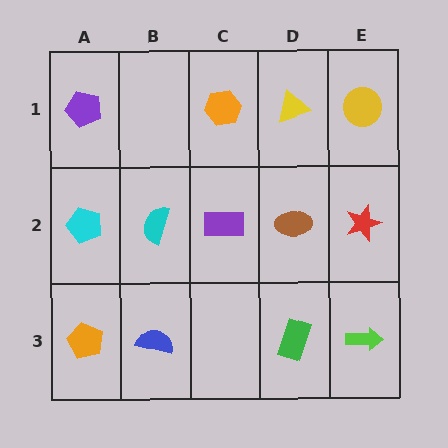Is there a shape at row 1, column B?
No, that cell is empty.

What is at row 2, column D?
A brown ellipse.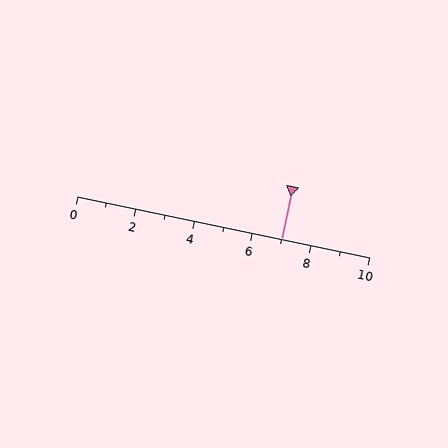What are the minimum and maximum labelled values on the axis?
The axis runs from 0 to 10.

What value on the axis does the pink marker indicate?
The marker indicates approximately 7.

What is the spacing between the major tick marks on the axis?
The major ticks are spaced 2 apart.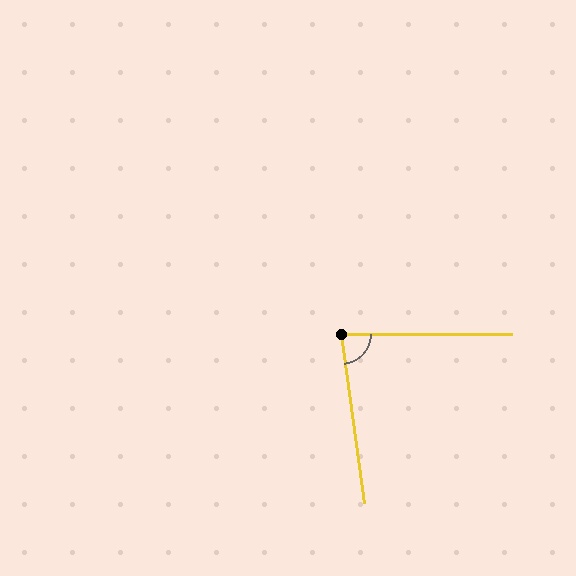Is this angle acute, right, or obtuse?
It is acute.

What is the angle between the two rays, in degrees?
Approximately 82 degrees.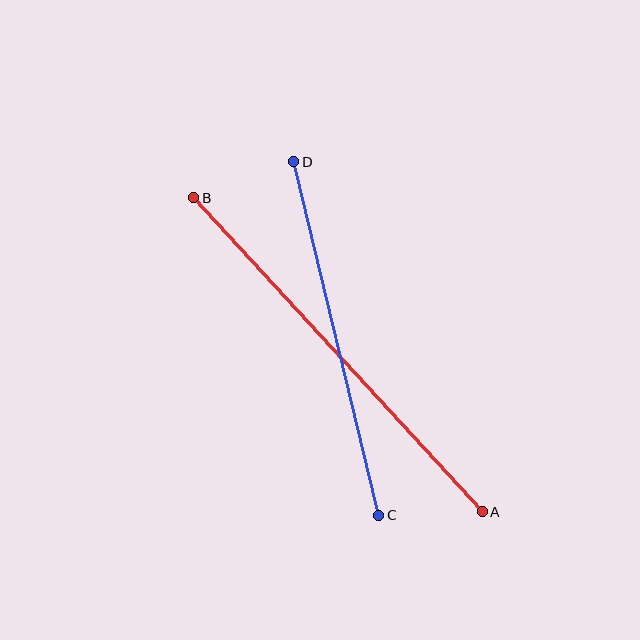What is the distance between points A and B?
The distance is approximately 427 pixels.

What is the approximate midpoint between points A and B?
The midpoint is at approximately (338, 355) pixels.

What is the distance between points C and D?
The distance is approximately 364 pixels.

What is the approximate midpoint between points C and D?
The midpoint is at approximately (336, 338) pixels.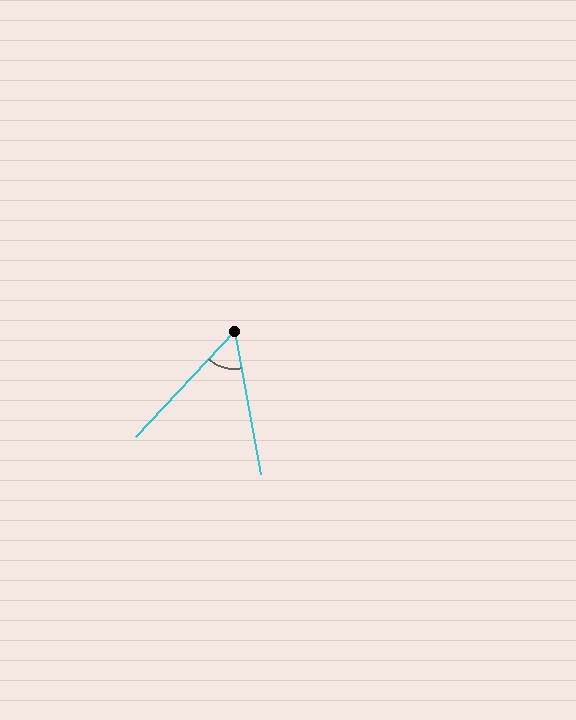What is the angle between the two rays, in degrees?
Approximately 53 degrees.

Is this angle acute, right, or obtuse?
It is acute.